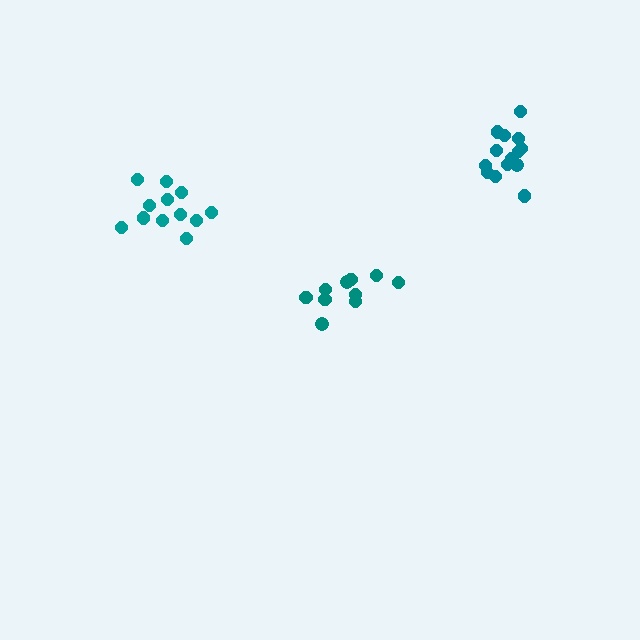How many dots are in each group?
Group 1: 15 dots, Group 2: 12 dots, Group 3: 10 dots (37 total).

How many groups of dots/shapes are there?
There are 3 groups.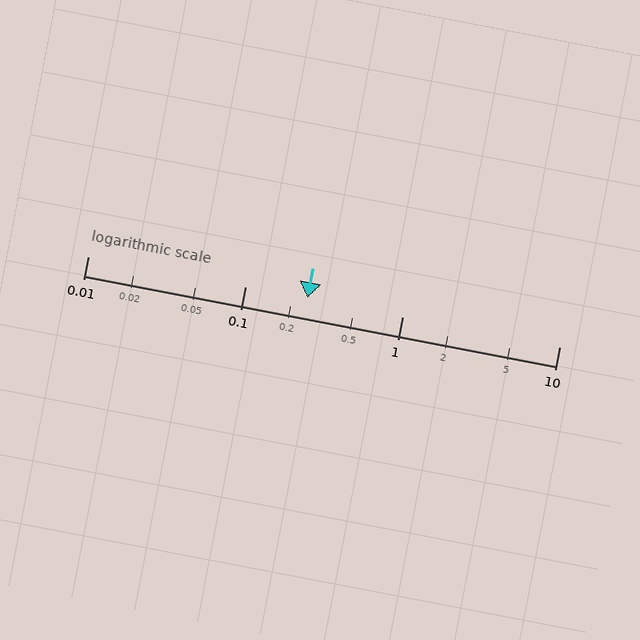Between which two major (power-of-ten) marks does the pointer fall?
The pointer is between 0.1 and 1.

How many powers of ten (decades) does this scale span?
The scale spans 3 decades, from 0.01 to 10.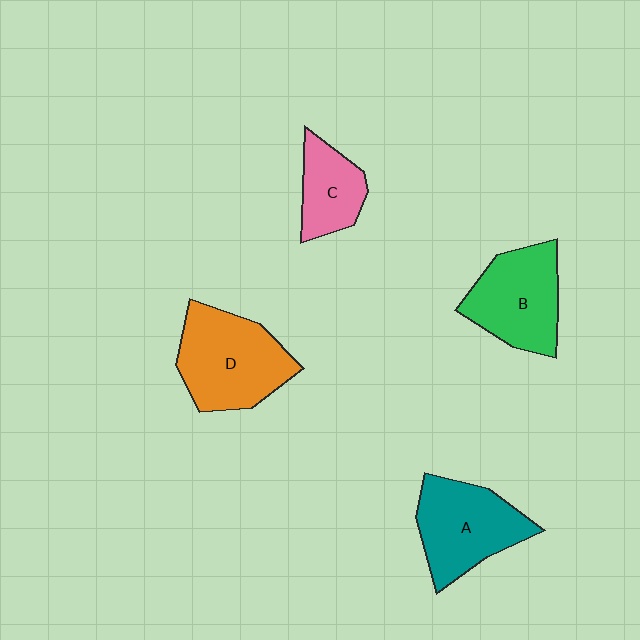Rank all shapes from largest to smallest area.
From largest to smallest: D (orange), A (teal), B (green), C (pink).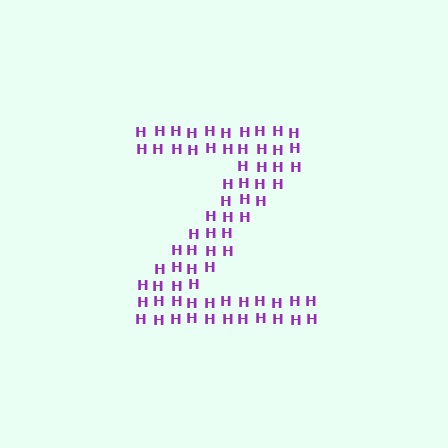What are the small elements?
The small elements are letter H's.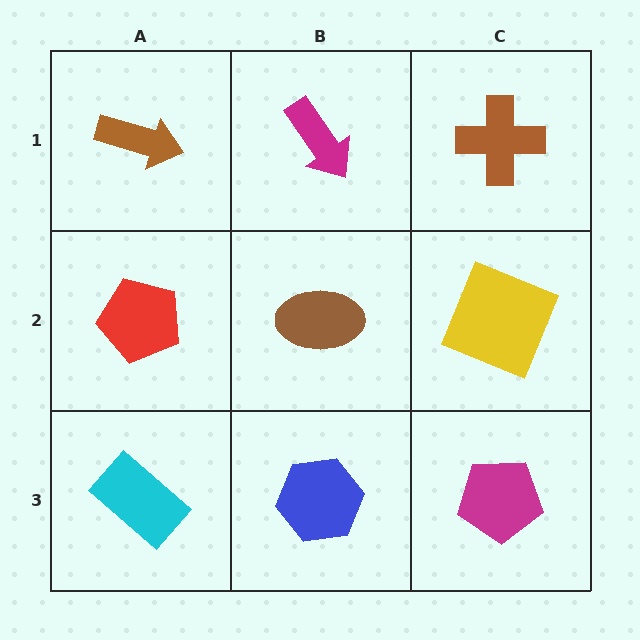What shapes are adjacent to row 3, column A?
A red pentagon (row 2, column A), a blue hexagon (row 3, column B).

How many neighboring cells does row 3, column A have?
2.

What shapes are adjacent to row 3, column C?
A yellow square (row 2, column C), a blue hexagon (row 3, column B).